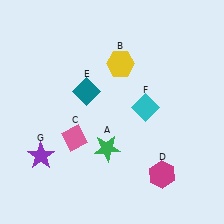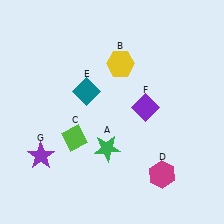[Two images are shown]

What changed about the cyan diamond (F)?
In Image 1, F is cyan. In Image 2, it changed to purple.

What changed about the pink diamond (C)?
In Image 1, C is pink. In Image 2, it changed to lime.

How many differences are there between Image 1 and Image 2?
There are 2 differences between the two images.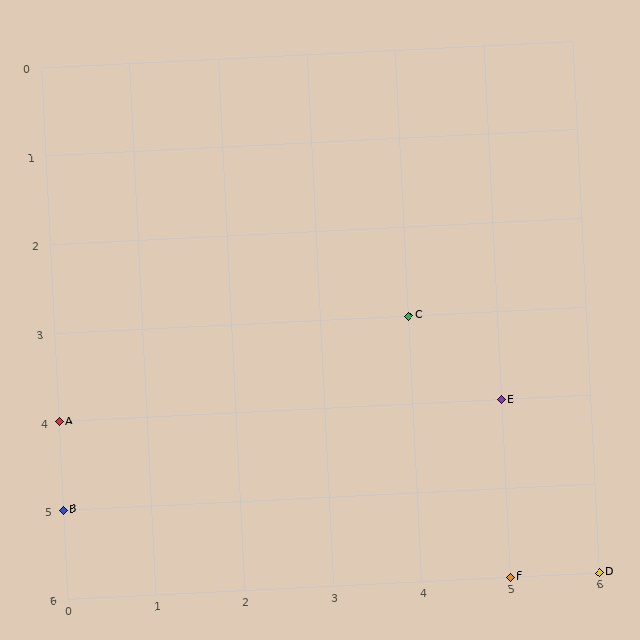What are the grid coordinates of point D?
Point D is at grid coordinates (6, 6).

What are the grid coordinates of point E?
Point E is at grid coordinates (5, 4).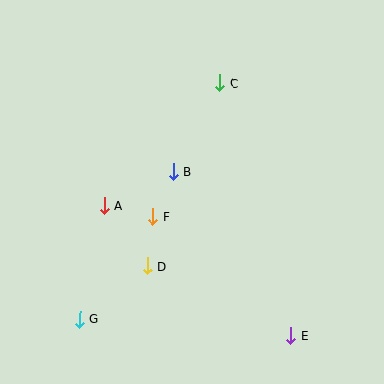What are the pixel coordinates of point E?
Point E is at (291, 336).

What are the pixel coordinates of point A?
Point A is at (104, 206).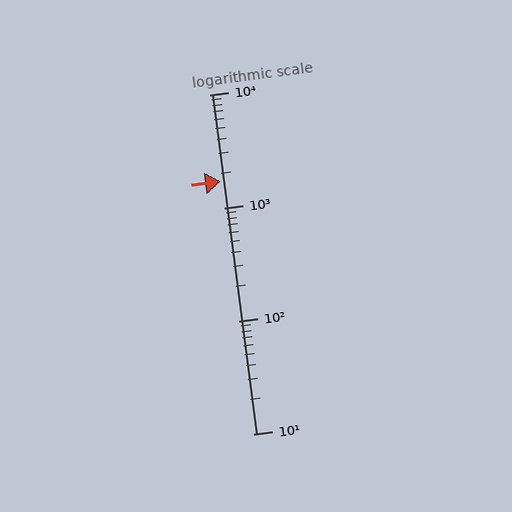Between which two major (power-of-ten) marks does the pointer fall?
The pointer is between 1000 and 10000.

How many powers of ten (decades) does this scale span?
The scale spans 3 decades, from 10 to 10000.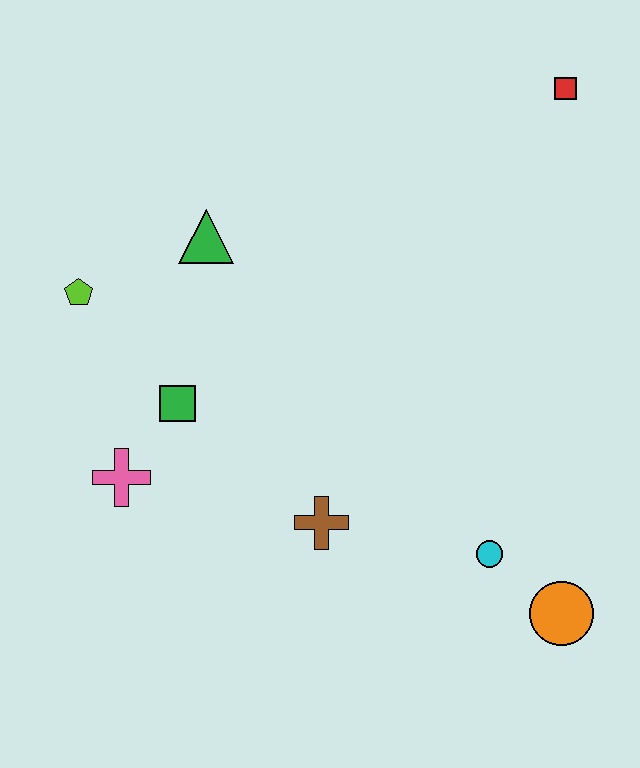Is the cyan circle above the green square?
No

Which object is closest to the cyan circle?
The orange circle is closest to the cyan circle.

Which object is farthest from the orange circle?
The lime pentagon is farthest from the orange circle.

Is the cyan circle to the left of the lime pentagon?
No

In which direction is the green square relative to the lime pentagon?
The green square is below the lime pentagon.